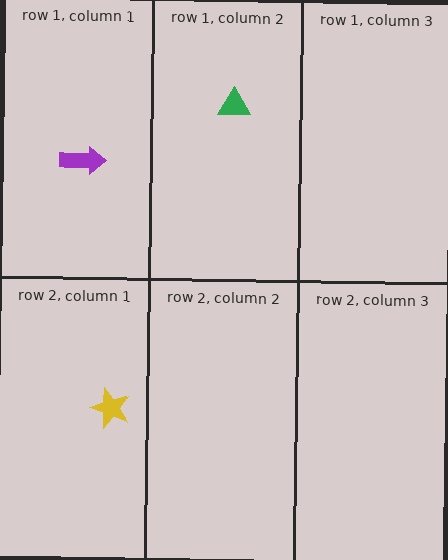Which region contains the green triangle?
The row 1, column 2 region.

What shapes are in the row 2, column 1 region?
The yellow star.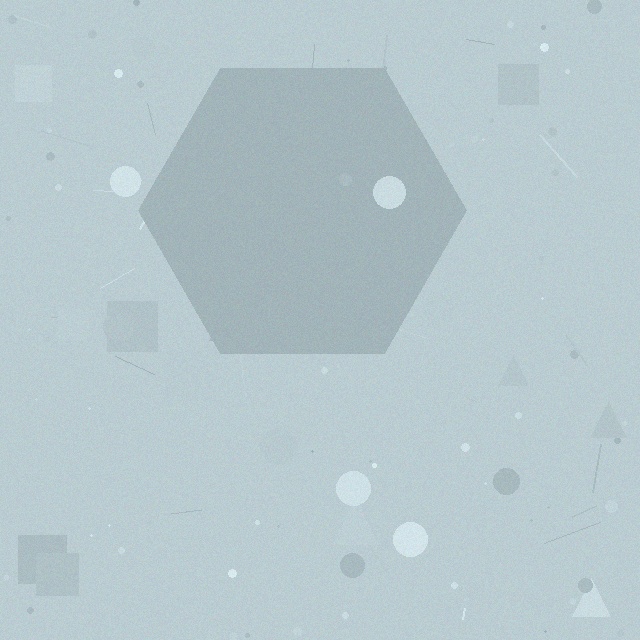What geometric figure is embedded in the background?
A hexagon is embedded in the background.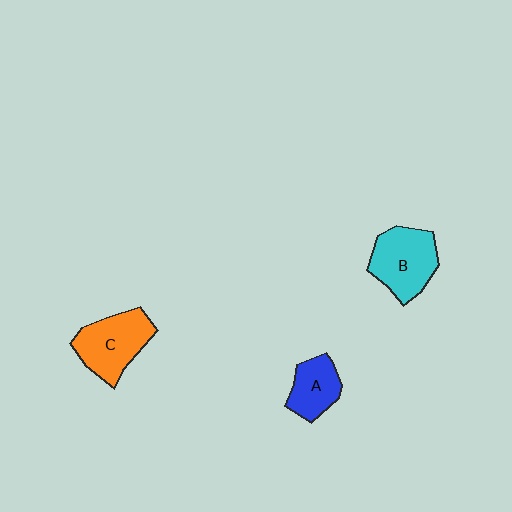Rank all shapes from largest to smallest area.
From largest to smallest: B (cyan), C (orange), A (blue).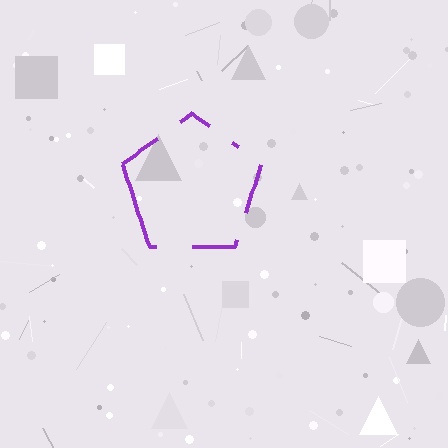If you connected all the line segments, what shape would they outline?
They would outline a pentagon.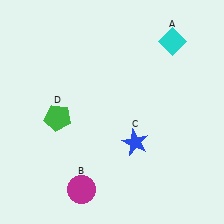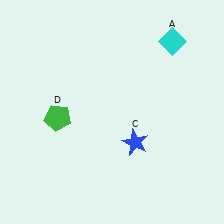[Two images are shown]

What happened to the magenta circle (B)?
The magenta circle (B) was removed in Image 2. It was in the bottom-left area of Image 1.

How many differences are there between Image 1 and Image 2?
There is 1 difference between the two images.